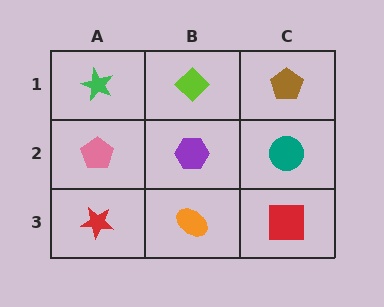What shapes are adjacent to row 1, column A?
A pink pentagon (row 2, column A), a lime diamond (row 1, column B).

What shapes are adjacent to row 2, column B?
A lime diamond (row 1, column B), an orange ellipse (row 3, column B), a pink pentagon (row 2, column A), a teal circle (row 2, column C).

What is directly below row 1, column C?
A teal circle.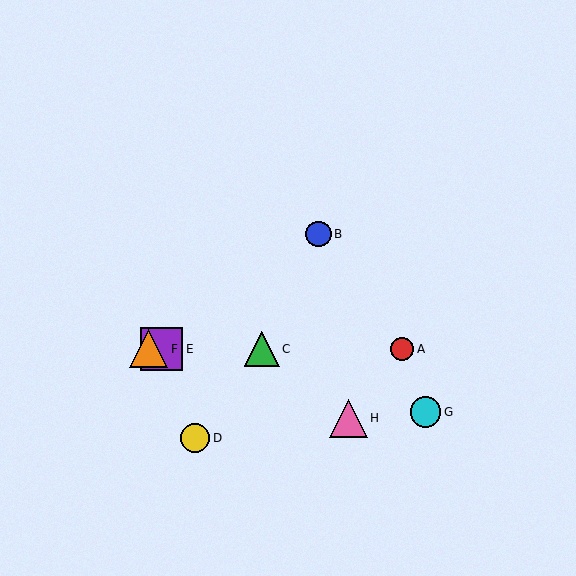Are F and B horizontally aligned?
No, F is at y≈349 and B is at y≈234.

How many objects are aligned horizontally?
4 objects (A, C, E, F) are aligned horizontally.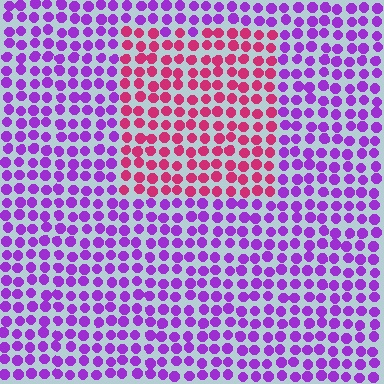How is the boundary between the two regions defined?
The boundary is defined purely by a slight shift in hue (about 52 degrees). Spacing, size, and orientation are identical on both sides.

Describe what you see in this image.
The image is filled with small purple elements in a uniform arrangement. A rectangle-shaped region is visible where the elements are tinted to a slightly different hue, forming a subtle color boundary.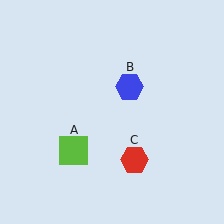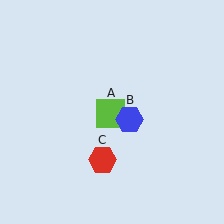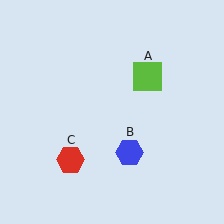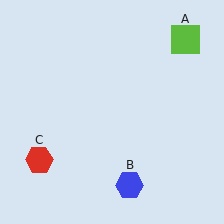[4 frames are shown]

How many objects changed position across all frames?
3 objects changed position: lime square (object A), blue hexagon (object B), red hexagon (object C).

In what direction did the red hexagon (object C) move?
The red hexagon (object C) moved left.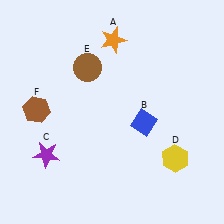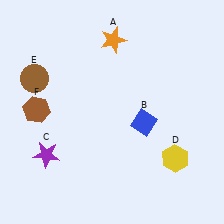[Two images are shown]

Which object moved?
The brown circle (E) moved left.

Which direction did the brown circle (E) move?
The brown circle (E) moved left.